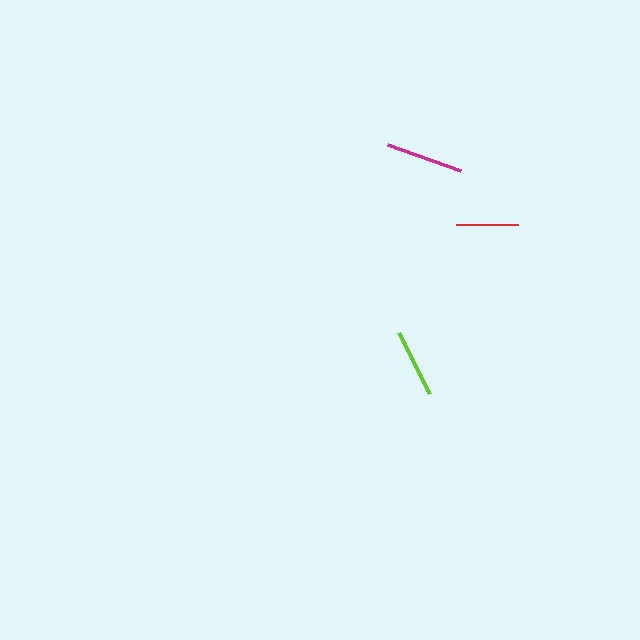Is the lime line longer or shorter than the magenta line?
The magenta line is longer than the lime line.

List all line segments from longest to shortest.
From longest to shortest: magenta, lime, red.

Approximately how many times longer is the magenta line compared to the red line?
The magenta line is approximately 1.3 times the length of the red line.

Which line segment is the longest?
The magenta line is the longest at approximately 78 pixels.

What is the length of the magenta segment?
The magenta segment is approximately 78 pixels long.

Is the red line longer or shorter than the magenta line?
The magenta line is longer than the red line.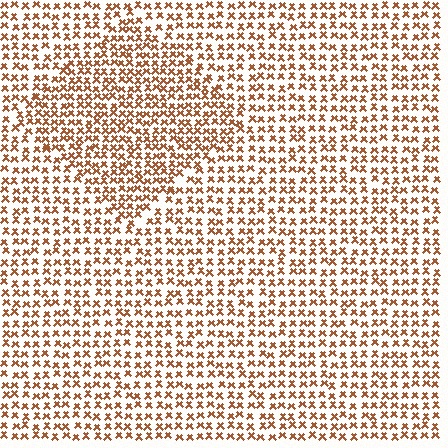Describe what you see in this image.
The image contains small brown elements arranged at two different densities. A diamond-shaped region is visible where the elements are more densely packed than the surrounding area.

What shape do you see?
I see a diamond.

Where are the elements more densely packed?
The elements are more densely packed inside the diamond boundary.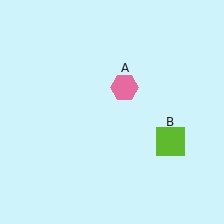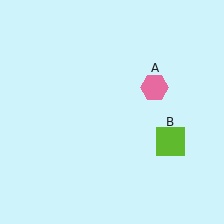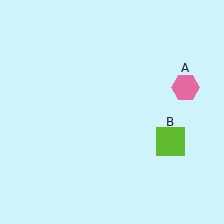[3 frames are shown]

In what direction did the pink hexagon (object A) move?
The pink hexagon (object A) moved right.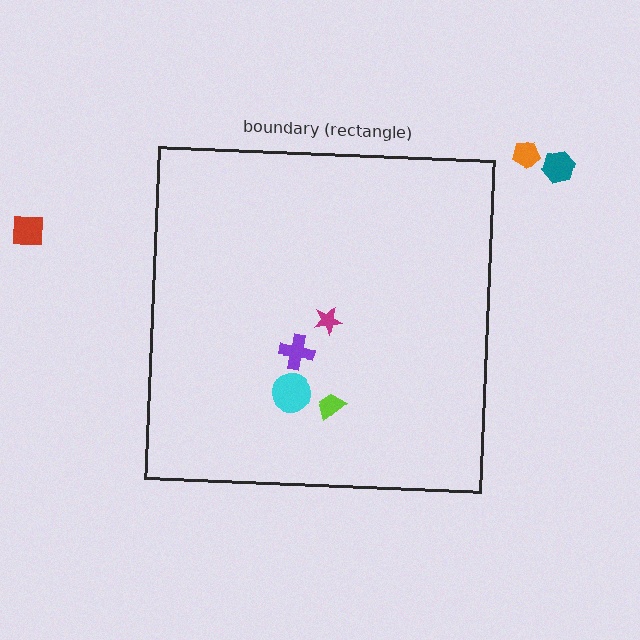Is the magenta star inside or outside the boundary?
Inside.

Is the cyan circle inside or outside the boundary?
Inside.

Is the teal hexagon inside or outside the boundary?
Outside.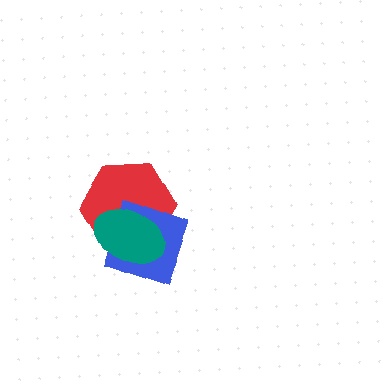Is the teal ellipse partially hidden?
No, no other shape covers it.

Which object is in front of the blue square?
The teal ellipse is in front of the blue square.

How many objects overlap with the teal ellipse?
2 objects overlap with the teal ellipse.